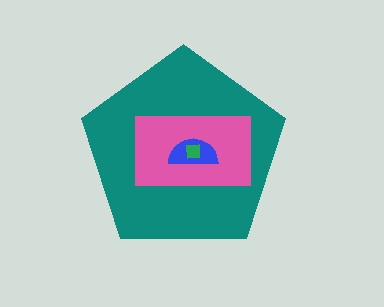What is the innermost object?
The green square.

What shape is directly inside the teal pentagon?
The pink rectangle.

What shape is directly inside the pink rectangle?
The blue semicircle.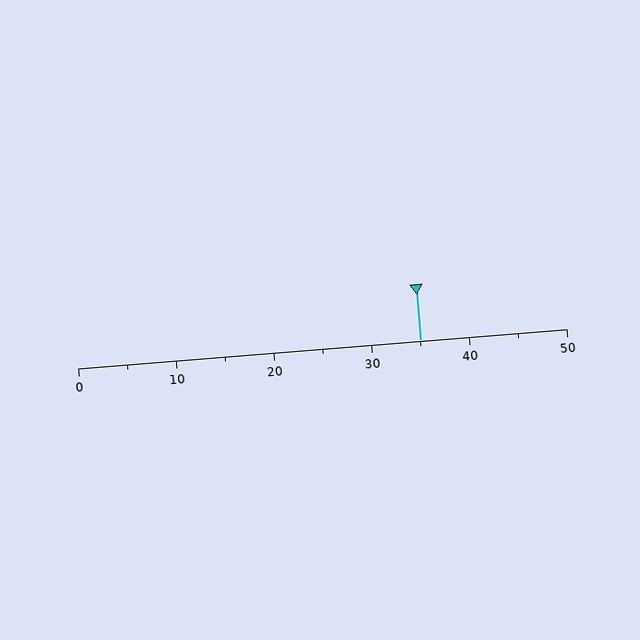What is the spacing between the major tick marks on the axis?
The major ticks are spaced 10 apart.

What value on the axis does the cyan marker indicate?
The marker indicates approximately 35.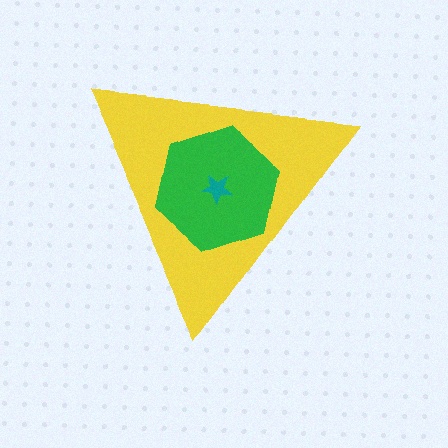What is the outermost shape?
The yellow triangle.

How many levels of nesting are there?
3.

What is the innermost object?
The teal star.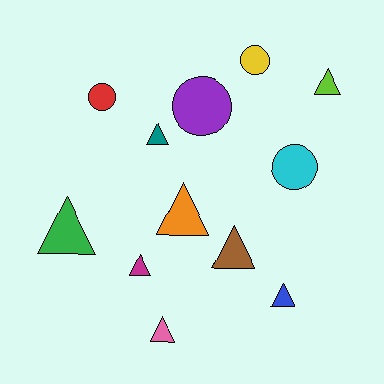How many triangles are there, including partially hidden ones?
There are 8 triangles.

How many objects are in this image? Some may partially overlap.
There are 12 objects.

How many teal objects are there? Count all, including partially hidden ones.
There is 1 teal object.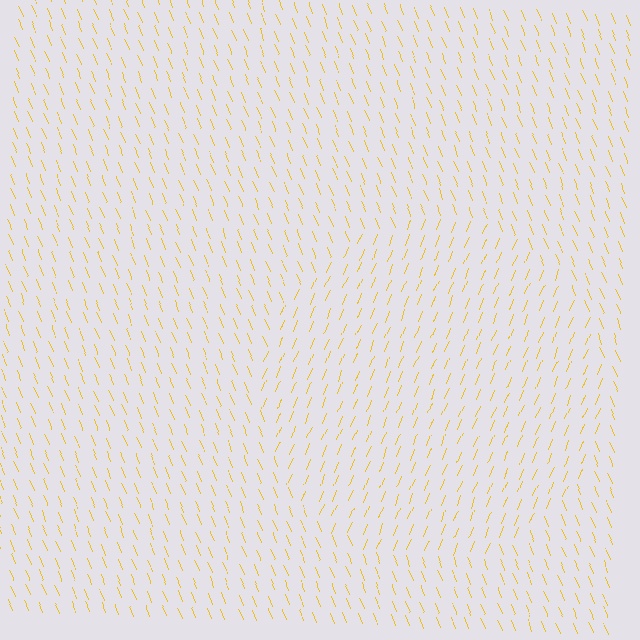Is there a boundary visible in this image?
Yes, there is a texture boundary formed by a change in line orientation.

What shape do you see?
I see a circle.